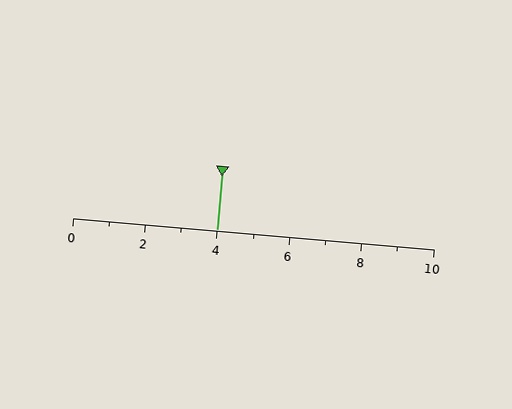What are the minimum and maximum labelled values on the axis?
The axis runs from 0 to 10.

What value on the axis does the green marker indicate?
The marker indicates approximately 4.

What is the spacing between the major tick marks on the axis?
The major ticks are spaced 2 apart.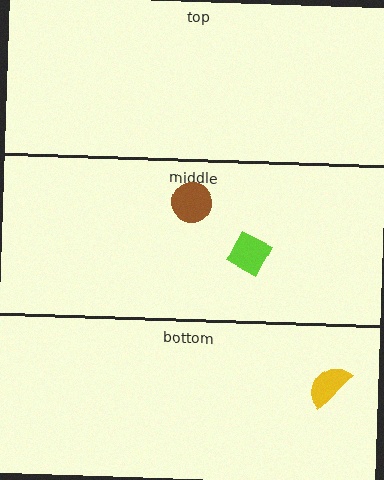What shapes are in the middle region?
The lime square, the brown circle.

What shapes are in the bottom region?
The yellow semicircle.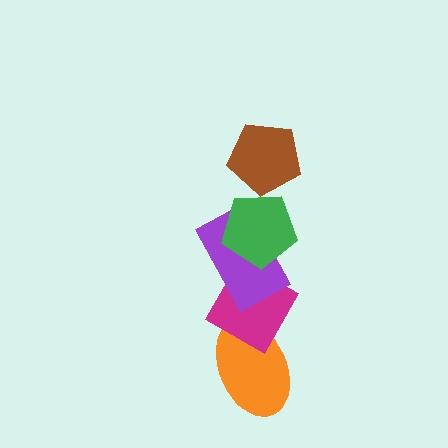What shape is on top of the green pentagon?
The brown pentagon is on top of the green pentagon.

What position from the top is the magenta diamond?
The magenta diamond is 4th from the top.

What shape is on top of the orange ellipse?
The magenta diamond is on top of the orange ellipse.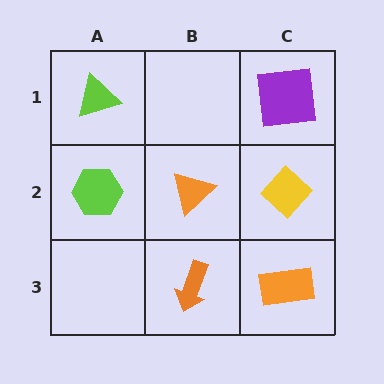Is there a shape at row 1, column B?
No, that cell is empty.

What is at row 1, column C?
A purple square.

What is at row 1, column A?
A lime triangle.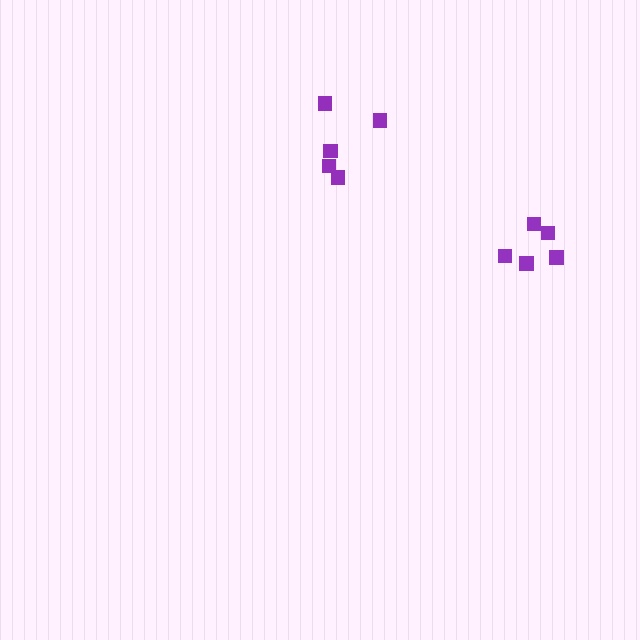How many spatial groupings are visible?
There are 2 spatial groupings.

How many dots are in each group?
Group 1: 5 dots, Group 2: 5 dots (10 total).